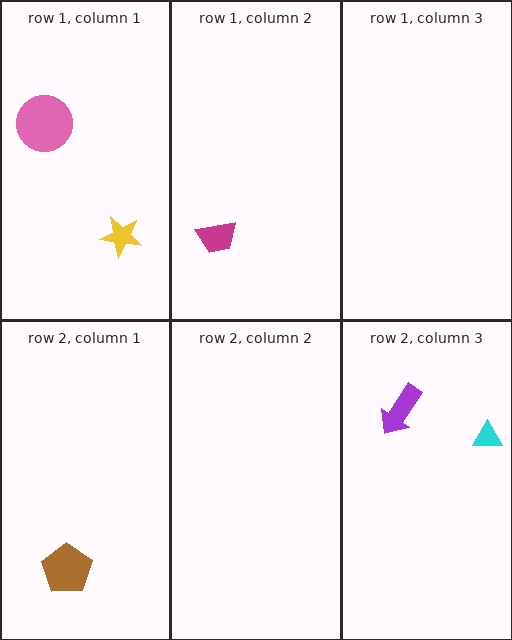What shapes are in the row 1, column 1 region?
The yellow star, the pink circle.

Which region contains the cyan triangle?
The row 2, column 3 region.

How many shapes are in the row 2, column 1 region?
1.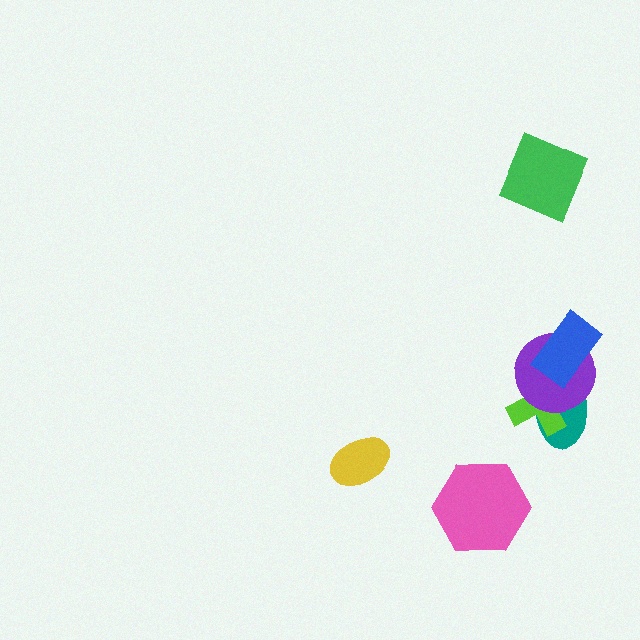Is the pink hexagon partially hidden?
No, no other shape covers it.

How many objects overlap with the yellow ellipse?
0 objects overlap with the yellow ellipse.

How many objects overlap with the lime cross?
3 objects overlap with the lime cross.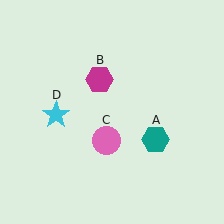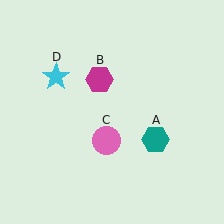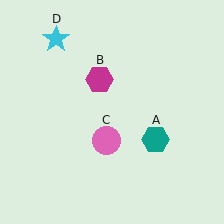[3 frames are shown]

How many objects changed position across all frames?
1 object changed position: cyan star (object D).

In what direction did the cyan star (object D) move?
The cyan star (object D) moved up.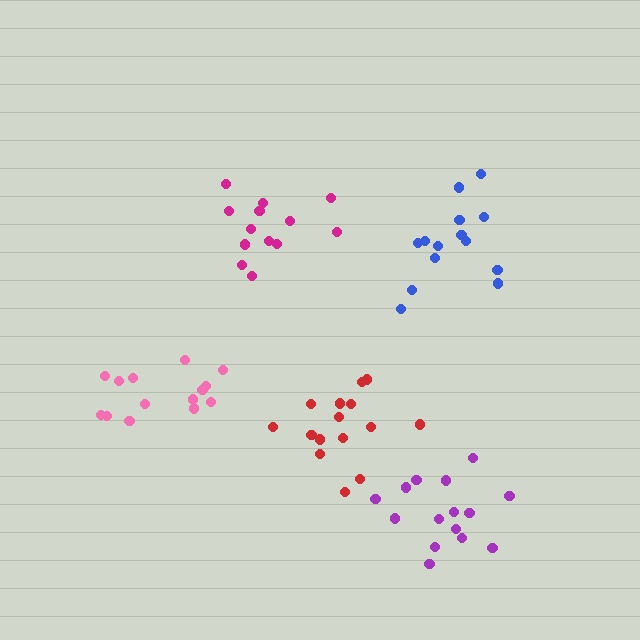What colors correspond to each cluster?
The clusters are colored: red, pink, blue, magenta, purple.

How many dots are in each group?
Group 1: 15 dots, Group 2: 14 dots, Group 3: 14 dots, Group 4: 13 dots, Group 5: 15 dots (71 total).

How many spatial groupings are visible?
There are 5 spatial groupings.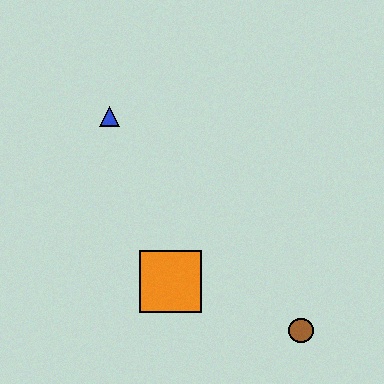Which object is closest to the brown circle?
The orange square is closest to the brown circle.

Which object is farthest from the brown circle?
The blue triangle is farthest from the brown circle.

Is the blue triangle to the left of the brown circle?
Yes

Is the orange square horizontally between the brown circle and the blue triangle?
Yes